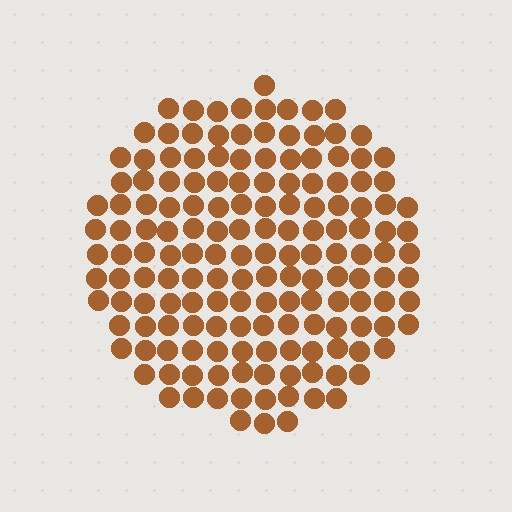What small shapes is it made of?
It is made of small circles.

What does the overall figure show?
The overall figure shows a circle.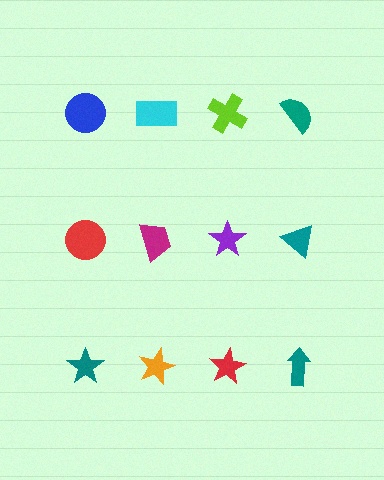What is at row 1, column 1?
A blue circle.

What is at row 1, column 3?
A lime cross.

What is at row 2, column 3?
A purple star.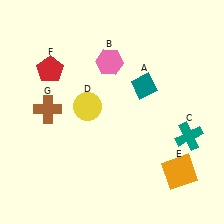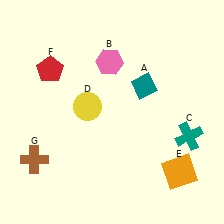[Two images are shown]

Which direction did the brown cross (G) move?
The brown cross (G) moved down.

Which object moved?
The brown cross (G) moved down.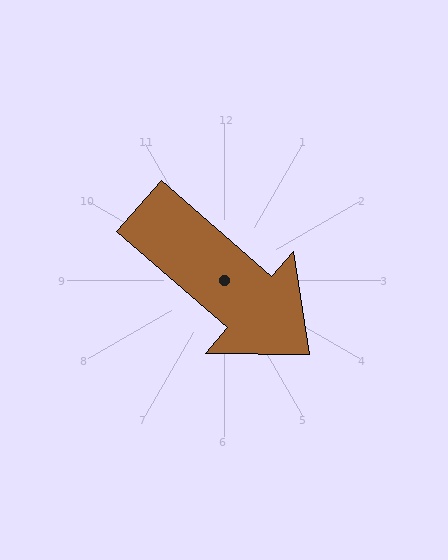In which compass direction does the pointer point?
Southeast.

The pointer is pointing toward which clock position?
Roughly 4 o'clock.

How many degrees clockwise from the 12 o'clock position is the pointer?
Approximately 131 degrees.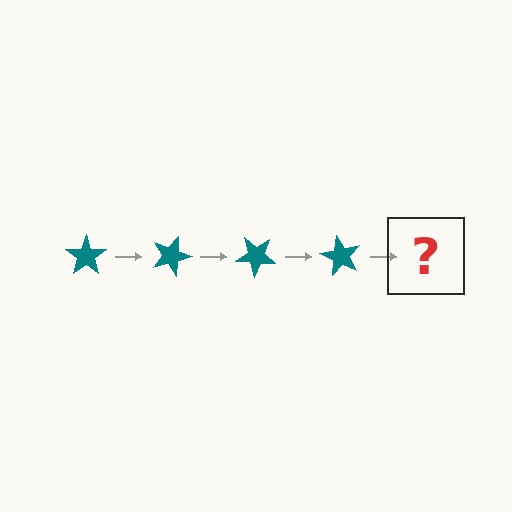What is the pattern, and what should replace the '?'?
The pattern is that the star rotates 20 degrees each step. The '?' should be a teal star rotated 80 degrees.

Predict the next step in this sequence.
The next step is a teal star rotated 80 degrees.